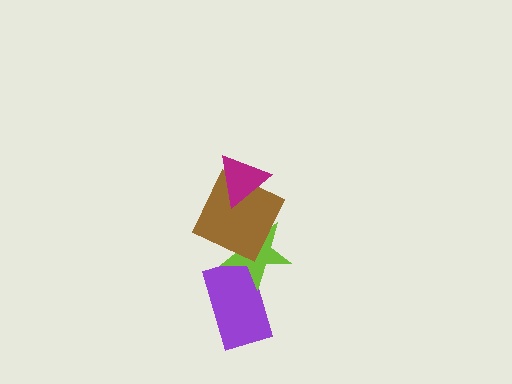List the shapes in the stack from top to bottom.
From top to bottom: the magenta triangle, the brown square, the lime star, the purple rectangle.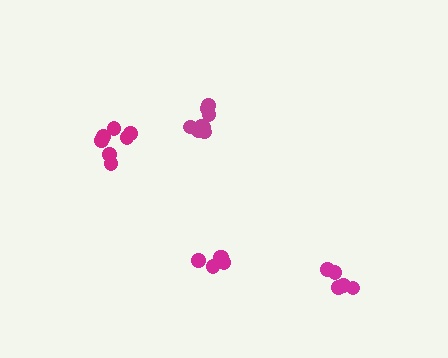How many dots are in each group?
Group 1: 5 dots, Group 2: 8 dots, Group 3: 5 dots, Group 4: 7 dots (25 total).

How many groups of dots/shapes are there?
There are 4 groups.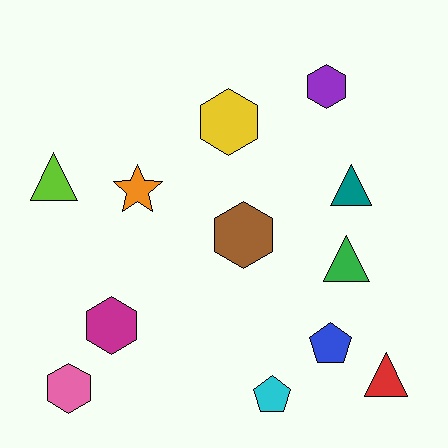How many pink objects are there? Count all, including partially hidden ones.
There is 1 pink object.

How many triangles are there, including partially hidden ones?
There are 4 triangles.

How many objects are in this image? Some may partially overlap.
There are 12 objects.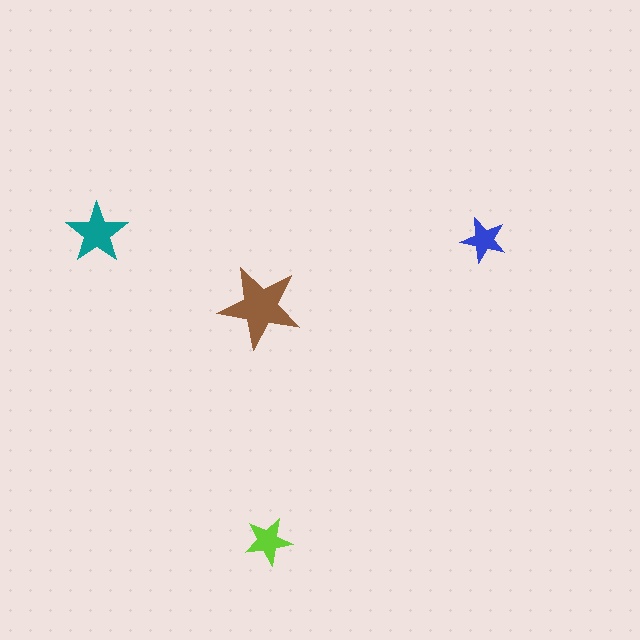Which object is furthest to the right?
The blue star is rightmost.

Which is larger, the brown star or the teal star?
The brown one.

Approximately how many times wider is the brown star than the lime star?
About 1.5 times wider.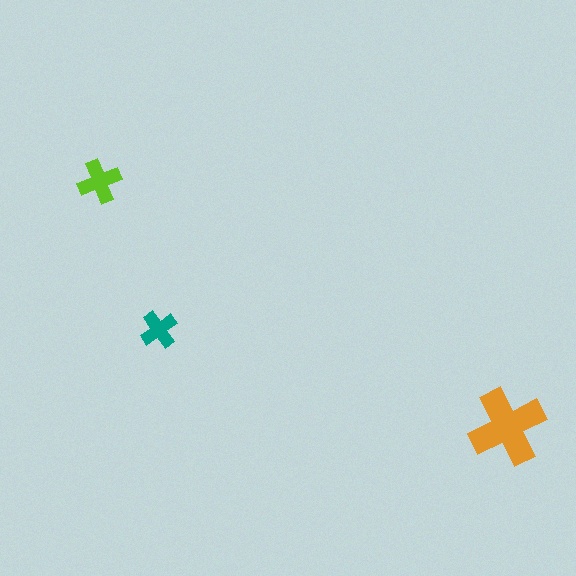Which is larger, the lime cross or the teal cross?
The lime one.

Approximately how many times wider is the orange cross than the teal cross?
About 2 times wider.